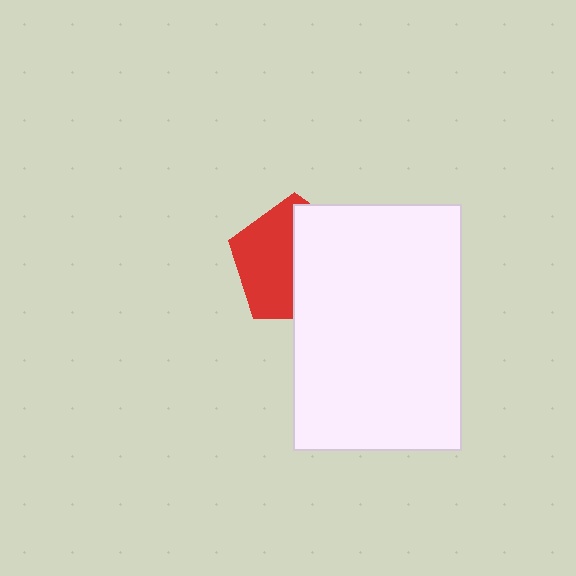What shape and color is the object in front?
The object in front is a white rectangle.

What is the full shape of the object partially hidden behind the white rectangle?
The partially hidden object is a red pentagon.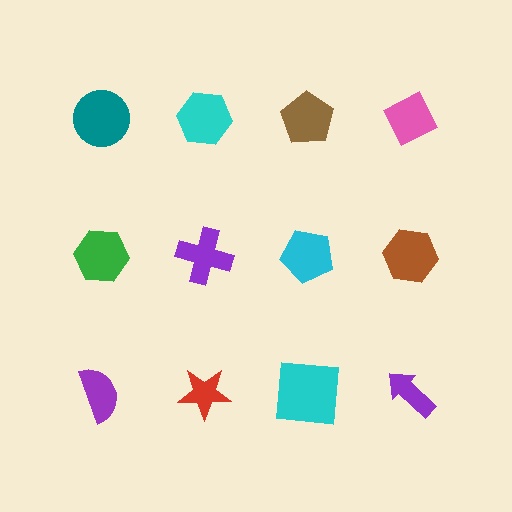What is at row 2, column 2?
A purple cross.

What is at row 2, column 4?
A brown hexagon.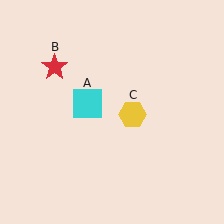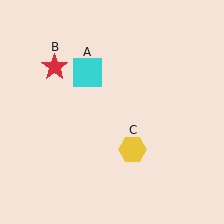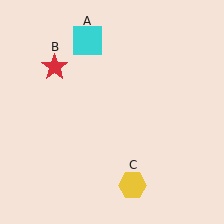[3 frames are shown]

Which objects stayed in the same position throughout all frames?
Red star (object B) remained stationary.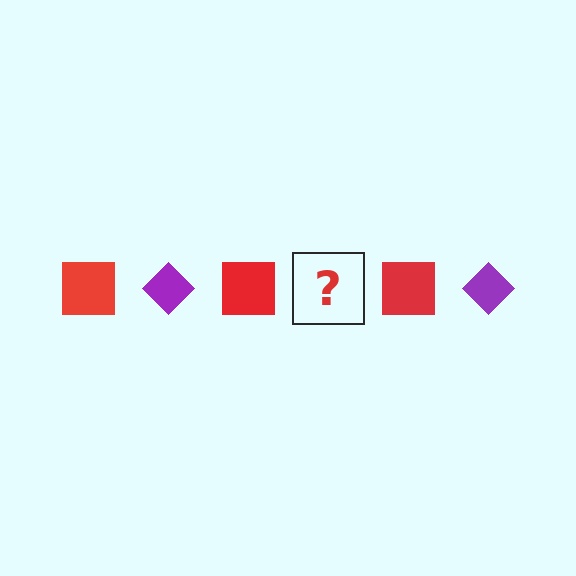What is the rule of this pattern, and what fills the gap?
The rule is that the pattern alternates between red square and purple diamond. The gap should be filled with a purple diamond.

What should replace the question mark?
The question mark should be replaced with a purple diamond.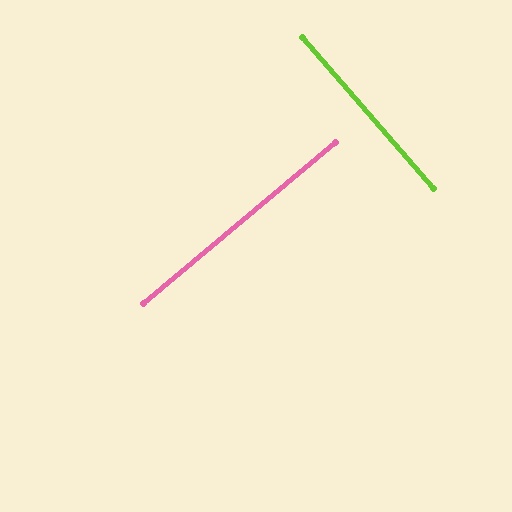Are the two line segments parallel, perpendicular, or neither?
Perpendicular — they meet at approximately 89°.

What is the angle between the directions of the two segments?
Approximately 89 degrees.